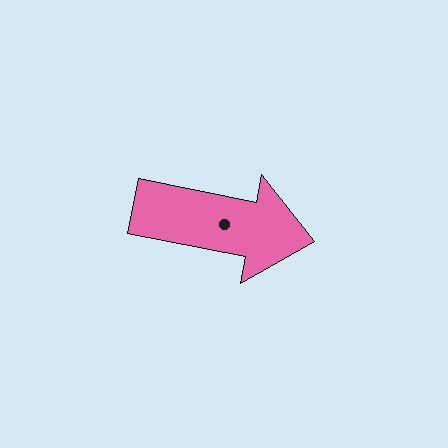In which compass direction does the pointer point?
East.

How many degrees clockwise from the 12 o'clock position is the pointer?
Approximately 101 degrees.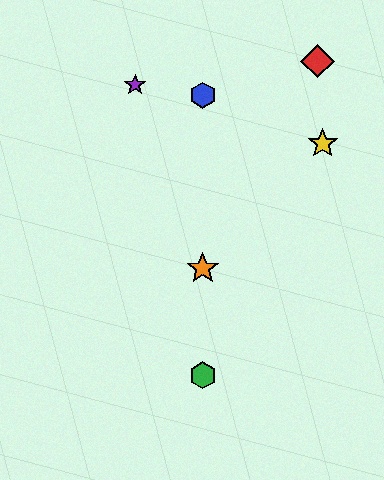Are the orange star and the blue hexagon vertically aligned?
Yes, both are at x≈203.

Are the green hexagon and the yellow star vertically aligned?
No, the green hexagon is at x≈203 and the yellow star is at x≈323.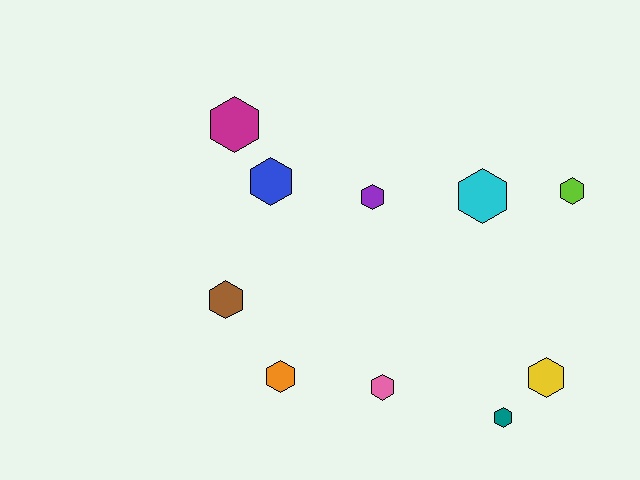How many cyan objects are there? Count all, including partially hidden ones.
There is 1 cyan object.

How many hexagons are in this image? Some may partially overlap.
There are 10 hexagons.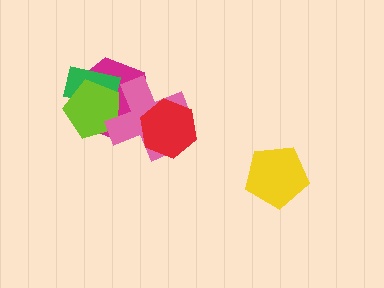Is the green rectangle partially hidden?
Yes, it is partially covered by another shape.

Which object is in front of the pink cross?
The red hexagon is in front of the pink cross.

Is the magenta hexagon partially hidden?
Yes, it is partially covered by another shape.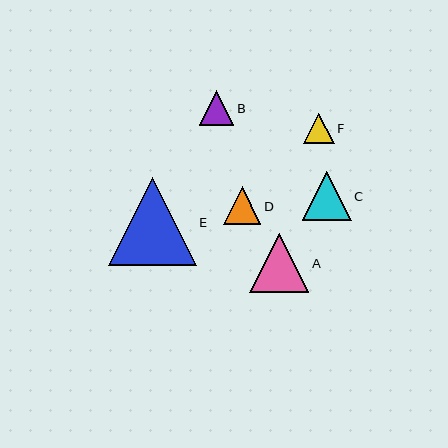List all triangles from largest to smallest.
From largest to smallest: E, A, C, D, B, F.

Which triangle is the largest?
Triangle E is the largest with a size of approximately 88 pixels.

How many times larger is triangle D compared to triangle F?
Triangle D is approximately 1.2 times the size of triangle F.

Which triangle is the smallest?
Triangle F is the smallest with a size of approximately 30 pixels.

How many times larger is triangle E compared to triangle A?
Triangle E is approximately 1.5 times the size of triangle A.